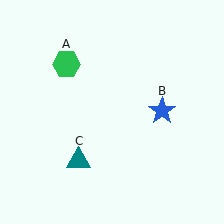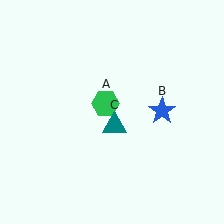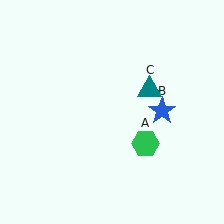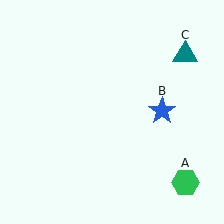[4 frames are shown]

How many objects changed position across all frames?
2 objects changed position: green hexagon (object A), teal triangle (object C).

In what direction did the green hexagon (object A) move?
The green hexagon (object A) moved down and to the right.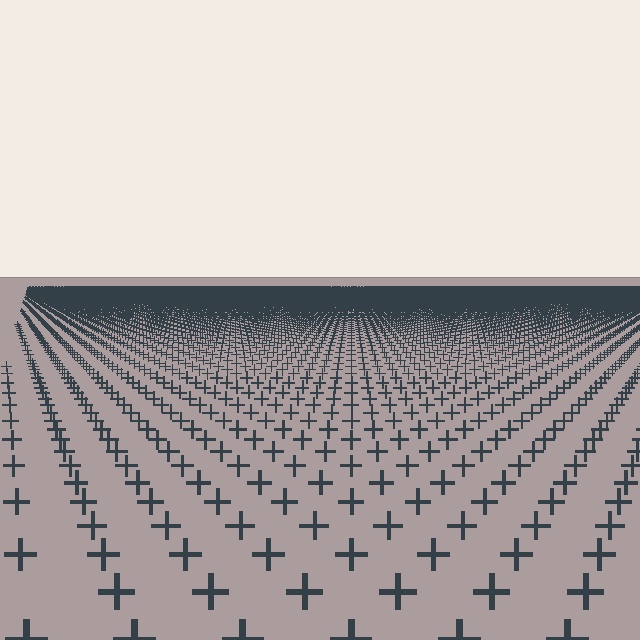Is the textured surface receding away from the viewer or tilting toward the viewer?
The surface is receding away from the viewer. Texture elements get smaller and denser toward the top.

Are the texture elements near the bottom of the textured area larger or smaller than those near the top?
Larger. Near the bottom, elements are closer to the viewer and appear at a bigger on-screen size.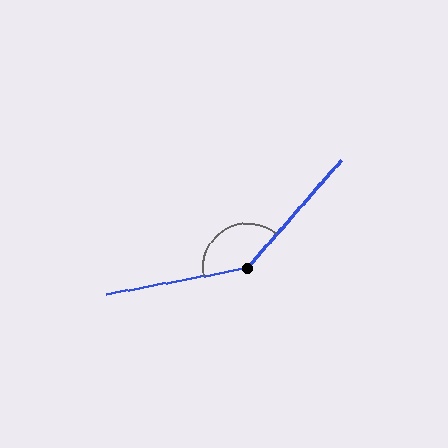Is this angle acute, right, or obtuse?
It is obtuse.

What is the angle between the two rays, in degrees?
Approximately 142 degrees.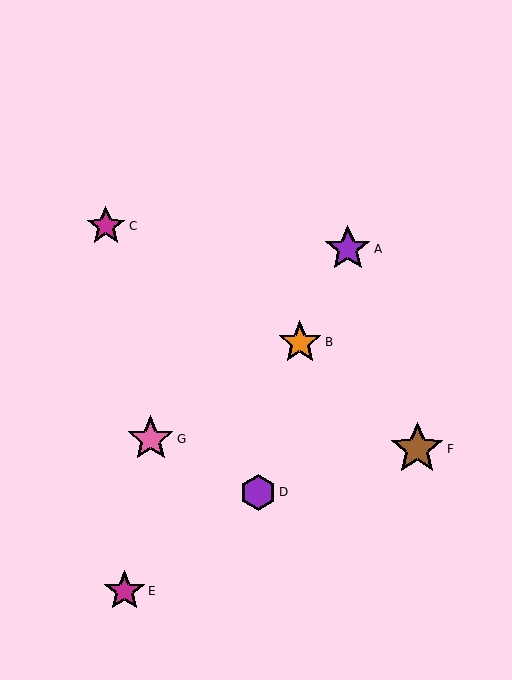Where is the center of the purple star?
The center of the purple star is at (348, 249).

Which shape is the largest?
The brown star (labeled F) is the largest.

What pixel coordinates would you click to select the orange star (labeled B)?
Click at (300, 342) to select the orange star B.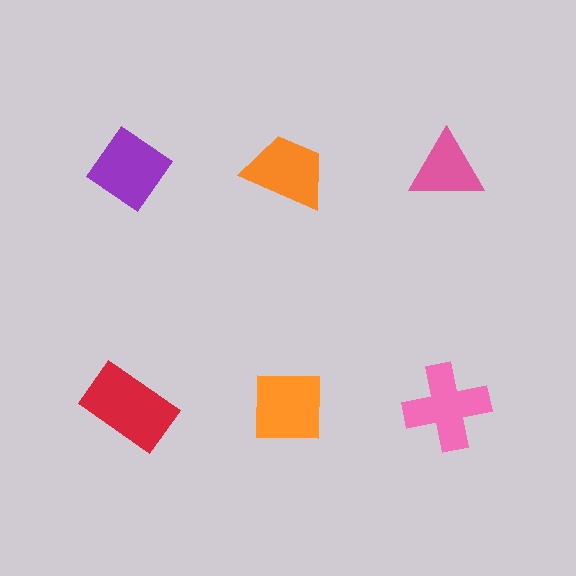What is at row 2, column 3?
A pink cross.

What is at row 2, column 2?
An orange square.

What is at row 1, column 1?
A purple diamond.